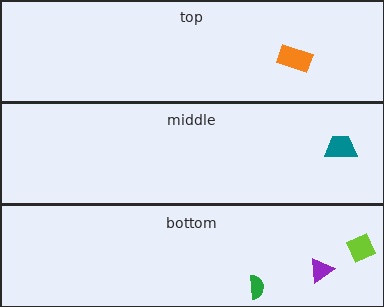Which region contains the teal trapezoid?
The middle region.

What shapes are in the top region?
The orange rectangle.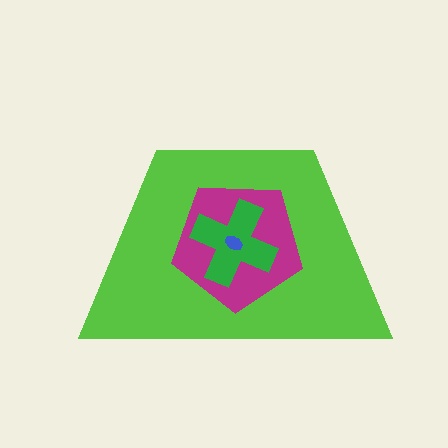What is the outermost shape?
The lime trapezoid.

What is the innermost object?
The blue ellipse.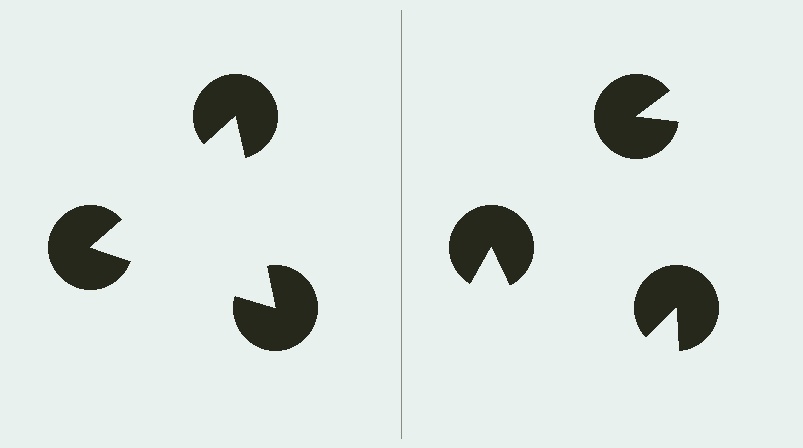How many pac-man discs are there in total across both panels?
6 — 3 on each side.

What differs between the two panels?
The pac-man discs are positioned identically on both sides; only the wedge orientations differ. On the left they align to a triangle; on the right they are misaligned.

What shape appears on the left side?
An illusory triangle.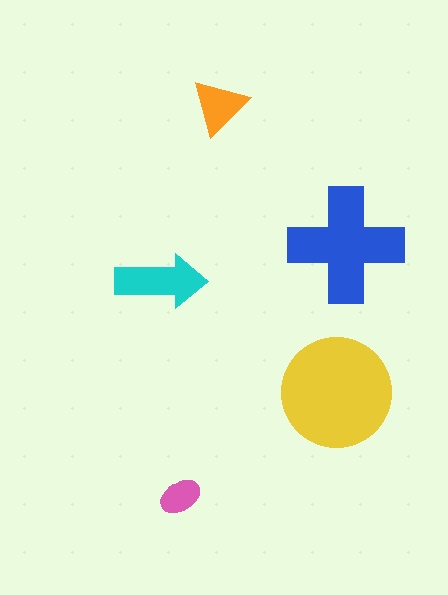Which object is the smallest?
The pink ellipse.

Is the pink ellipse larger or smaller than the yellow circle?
Smaller.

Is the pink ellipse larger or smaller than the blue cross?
Smaller.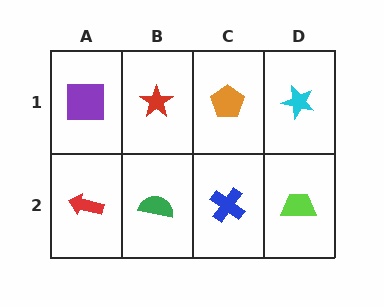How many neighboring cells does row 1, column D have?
2.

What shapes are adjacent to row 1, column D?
A lime trapezoid (row 2, column D), an orange pentagon (row 1, column C).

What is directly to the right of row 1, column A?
A red star.